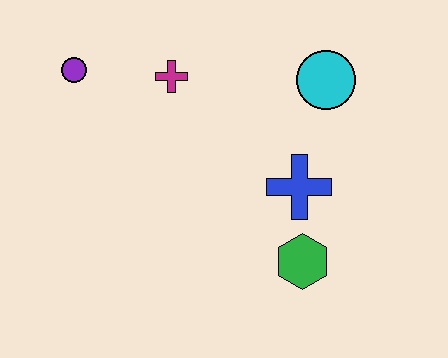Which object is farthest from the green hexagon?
The purple circle is farthest from the green hexagon.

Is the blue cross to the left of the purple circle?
No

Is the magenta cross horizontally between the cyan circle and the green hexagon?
No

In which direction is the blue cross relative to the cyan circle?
The blue cross is below the cyan circle.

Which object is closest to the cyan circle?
The blue cross is closest to the cyan circle.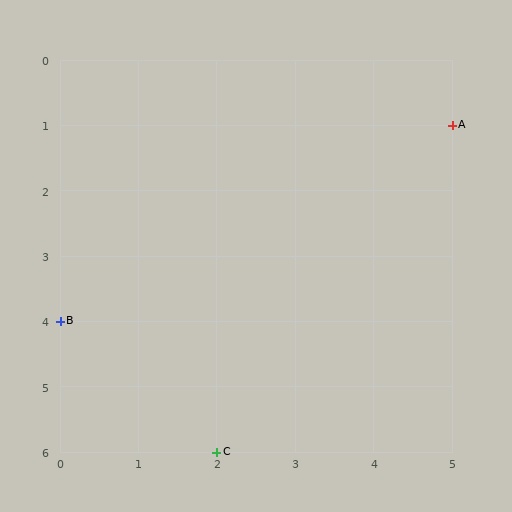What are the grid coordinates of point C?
Point C is at grid coordinates (2, 6).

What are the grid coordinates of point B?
Point B is at grid coordinates (0, 4).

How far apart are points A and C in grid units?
Points A and C are 3 columns and 5 rows apart (about 5.8 grid units diagonally).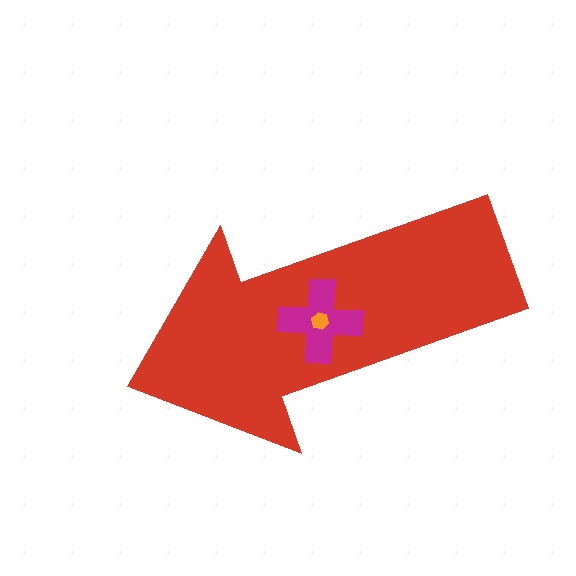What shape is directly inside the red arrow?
The magenta cross.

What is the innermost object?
The orange hexagon.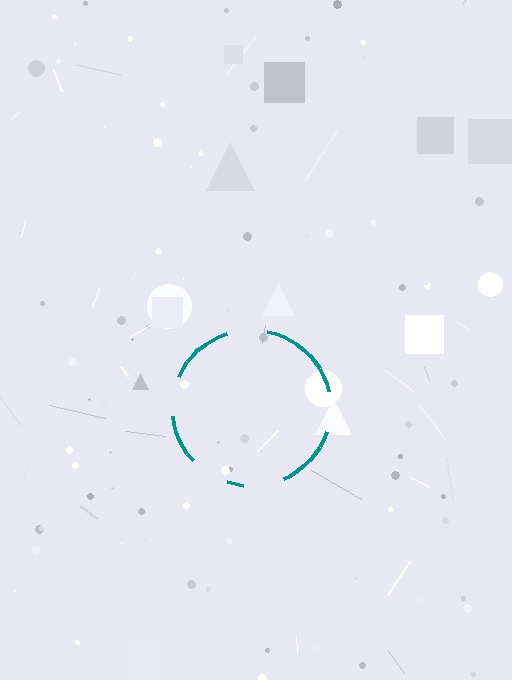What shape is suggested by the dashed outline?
The dashed outline suggests a circle.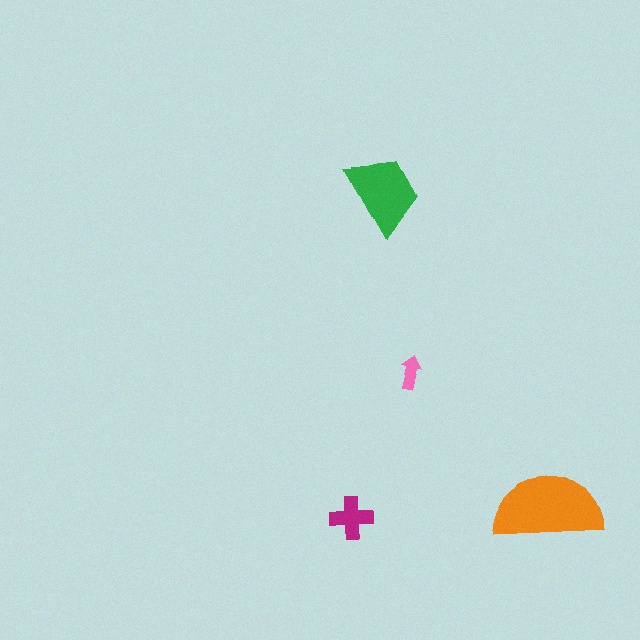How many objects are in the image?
There are 4 objects in the image.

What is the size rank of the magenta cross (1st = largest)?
3rd.